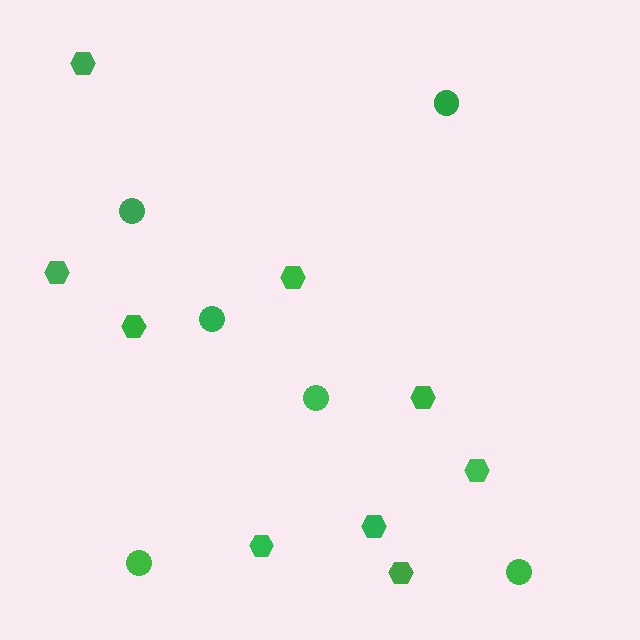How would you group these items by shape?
There are 2 groups: one group of hexagons (9) and one group of circles (6).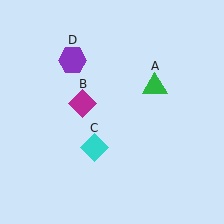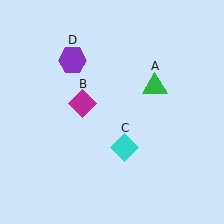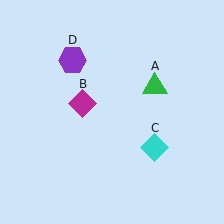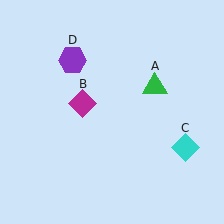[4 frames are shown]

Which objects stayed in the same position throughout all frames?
Green triangle (object A) and magenta diamond (object B) and purple hexagon (object D) remained stationary.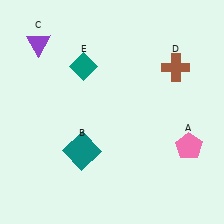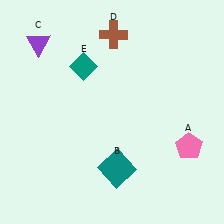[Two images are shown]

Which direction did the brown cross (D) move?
The brown cross (D) moved left.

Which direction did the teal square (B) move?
The teal square (B) moved right.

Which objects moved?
The objects that moved are: the teal square (B), the brown cross (D).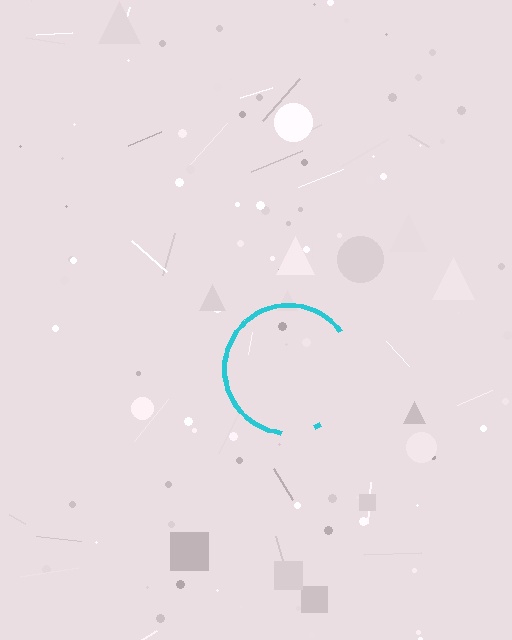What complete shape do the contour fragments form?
The contour fragments form a circle.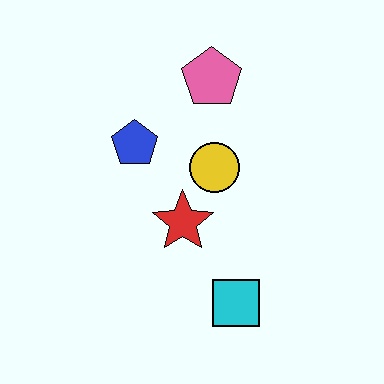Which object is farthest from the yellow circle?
The cyan square is farthest from the yellow circle.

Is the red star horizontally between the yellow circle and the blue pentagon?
Yes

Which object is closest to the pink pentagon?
The yellow circle is closest to the pink pentagon.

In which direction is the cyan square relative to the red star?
The cyan square is below the red star.